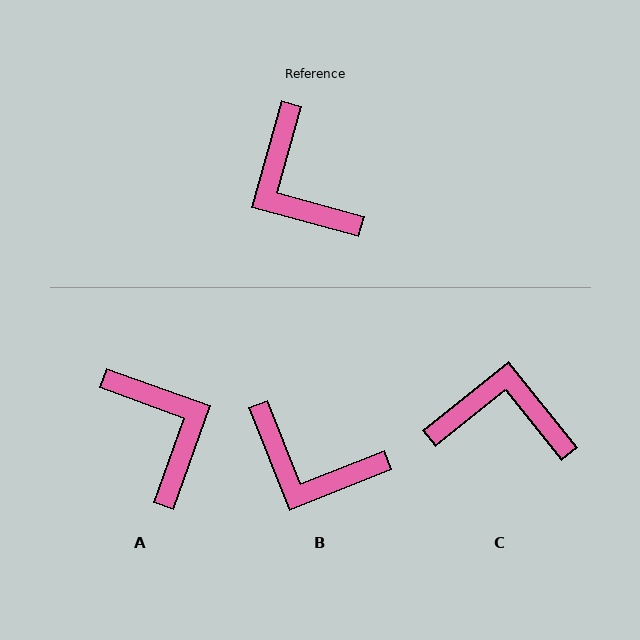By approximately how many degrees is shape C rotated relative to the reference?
Approximately 126 degrees clockwise.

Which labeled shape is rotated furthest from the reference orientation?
A, about 176 degrees away.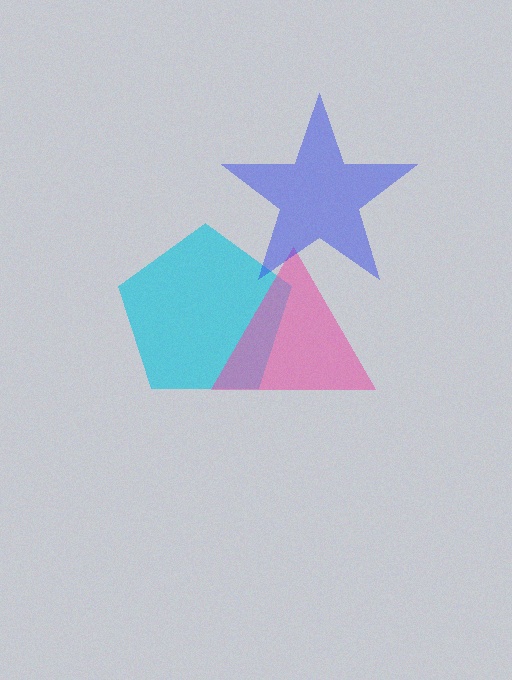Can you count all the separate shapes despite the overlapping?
Yes, there are 3 separate shapes.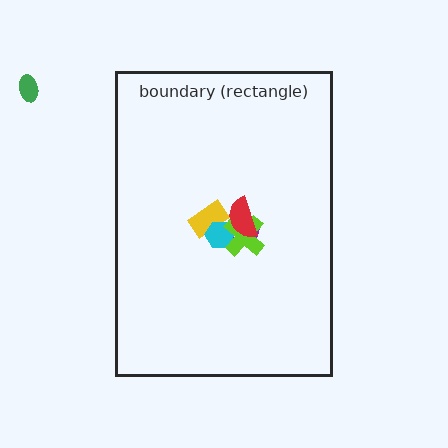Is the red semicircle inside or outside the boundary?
Inside.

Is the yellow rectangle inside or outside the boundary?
Inside.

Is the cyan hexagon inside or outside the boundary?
Inside.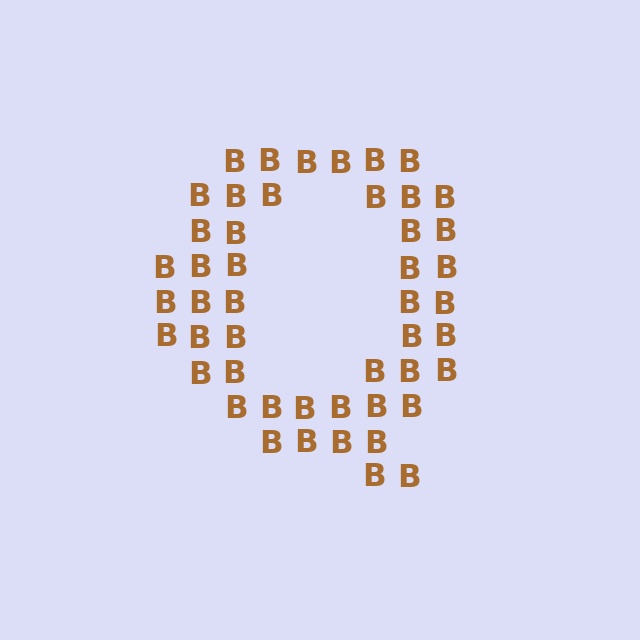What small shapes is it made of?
It is made of small letter B's.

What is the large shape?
The large shape is the letter Q.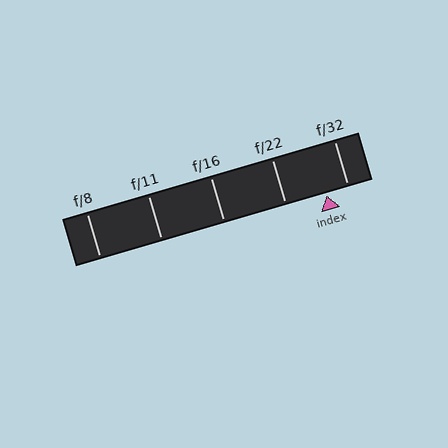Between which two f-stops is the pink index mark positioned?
The index mark is between f/22 and f/32.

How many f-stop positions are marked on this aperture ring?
There are 5 f-stop positions marked.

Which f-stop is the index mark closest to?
The index mark is closest to f/32.